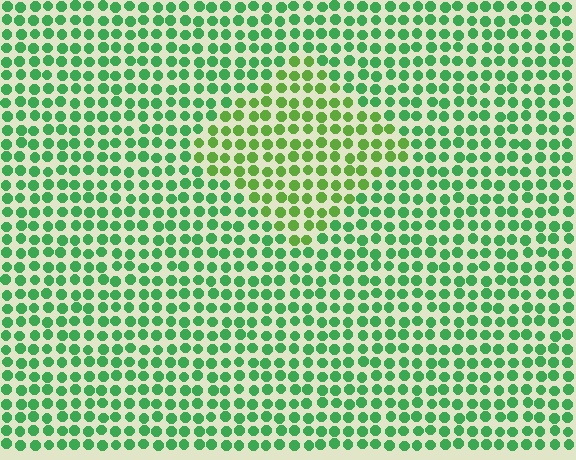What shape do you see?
I see a diamond.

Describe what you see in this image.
The image is filled with small green elements in a uniform arrangement. A diamond-shaped region is visible where the elements are tinted to a slightly different hue, forming a subtle color boundary.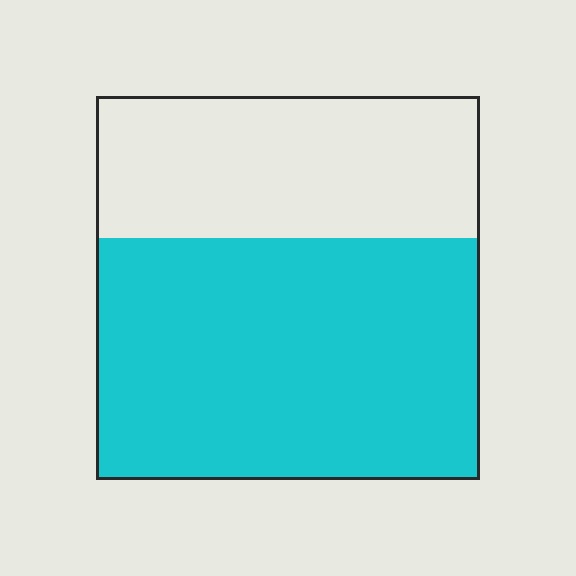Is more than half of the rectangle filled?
Yes.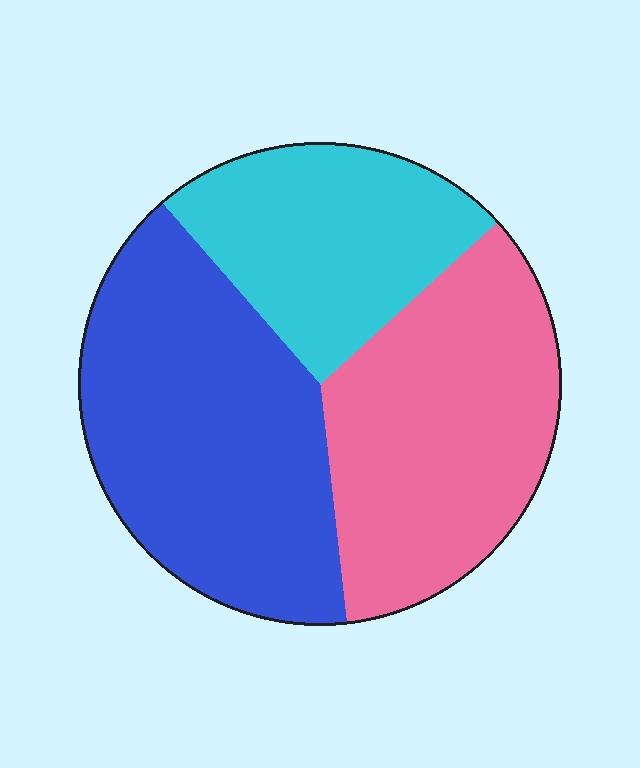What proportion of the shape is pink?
Pink covers around 35% of the shape.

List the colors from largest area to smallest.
From largest to smallest: blue, pink, cyan.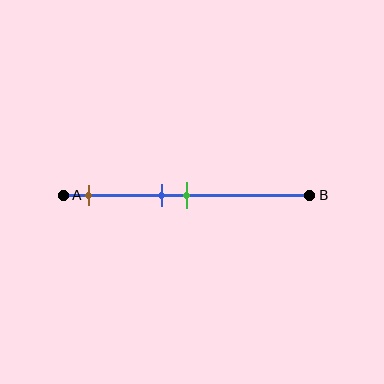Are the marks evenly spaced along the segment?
No, the marks are not evenly spaced.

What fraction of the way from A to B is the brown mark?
The brown mark is approximately 10% (0.1) of the way from A to B.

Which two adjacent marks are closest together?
The blue and green marks are the closest adjacent pair.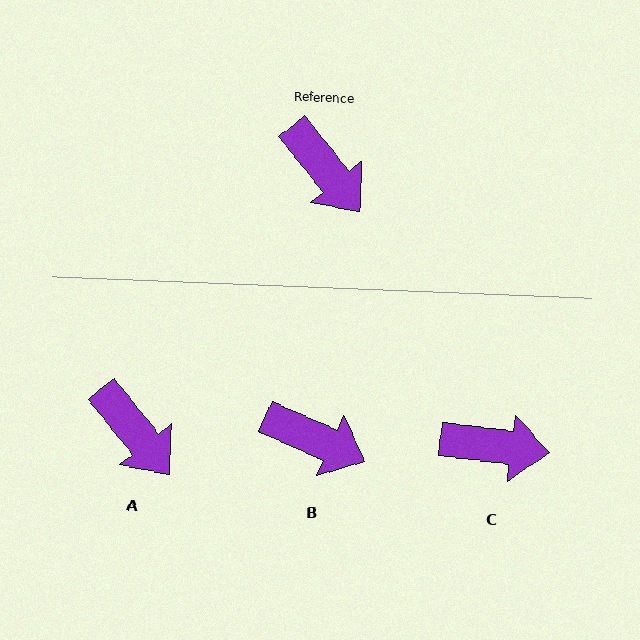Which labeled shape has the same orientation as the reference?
A.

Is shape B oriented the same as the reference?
No, it is off by about 27 degrees.